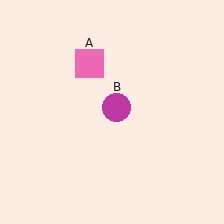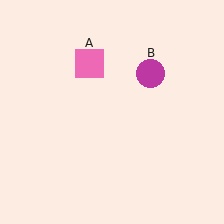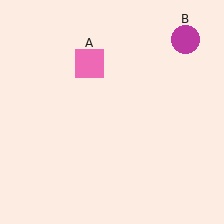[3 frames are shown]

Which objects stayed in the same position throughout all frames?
Pink square (object A) remained stationary.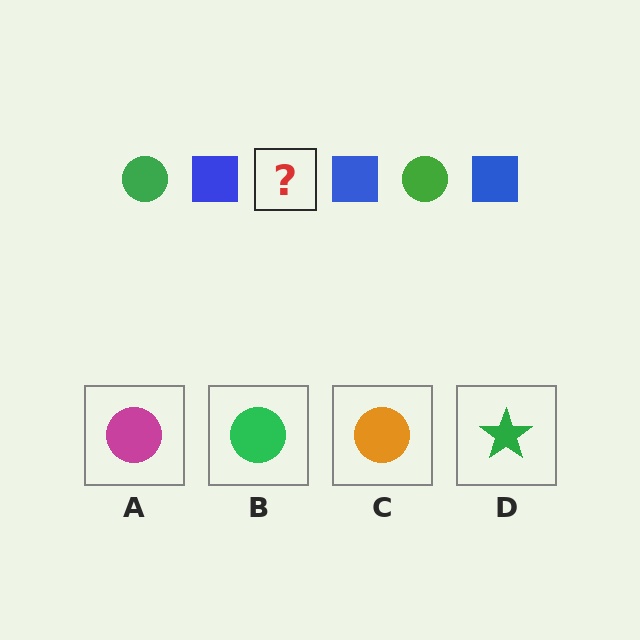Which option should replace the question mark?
Option B.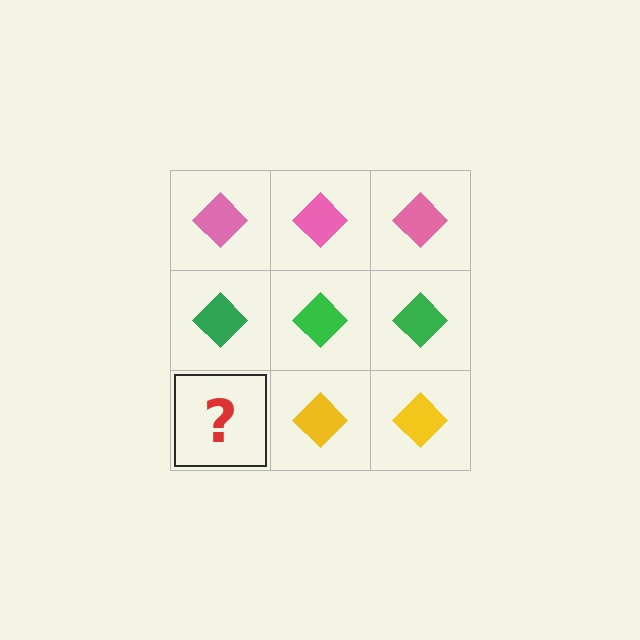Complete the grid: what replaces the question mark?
The question mark should be replaced with a yellow diamond.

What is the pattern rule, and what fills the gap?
The rule is that each row has a consistent color. The gap should be filled with a yellow diamond.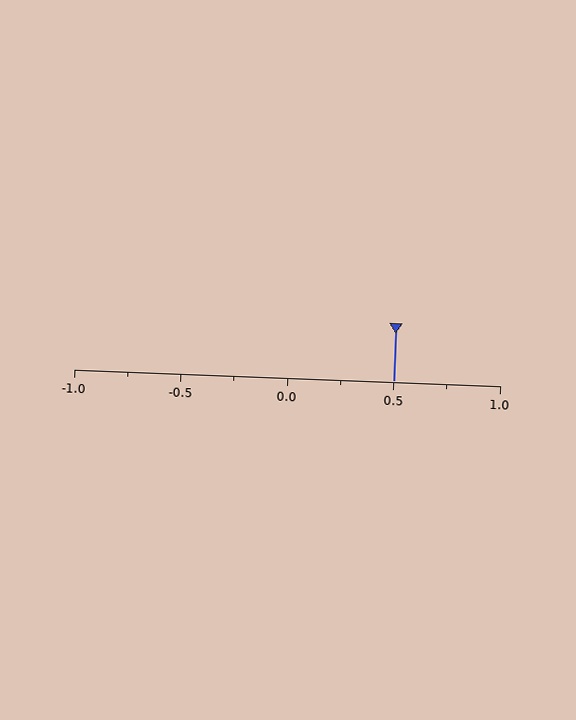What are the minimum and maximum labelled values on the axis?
The axis runs from -1.0 to 1.0.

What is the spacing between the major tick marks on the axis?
The major ticks are spaced 0.5 apart.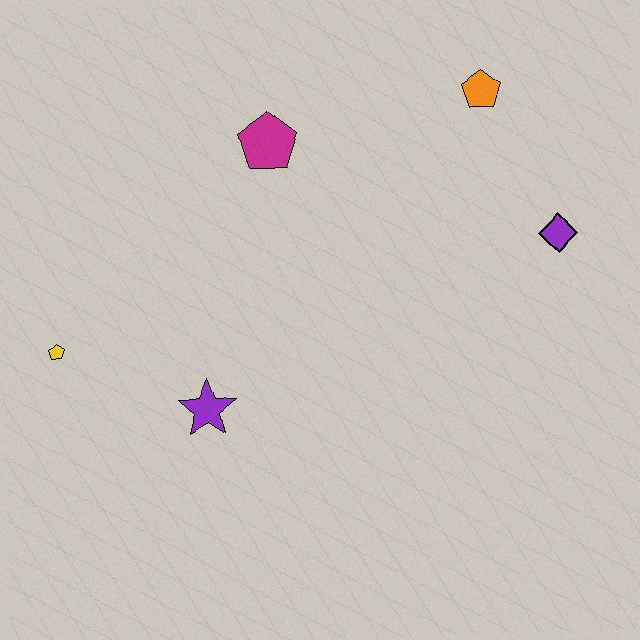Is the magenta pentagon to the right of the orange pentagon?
No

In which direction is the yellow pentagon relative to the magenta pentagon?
The yellow pentagon is to the left of the magenta pentagon.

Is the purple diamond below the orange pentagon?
Yes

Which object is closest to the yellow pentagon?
The purple star is closest to the yellow pentagon.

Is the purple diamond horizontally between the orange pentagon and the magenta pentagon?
No